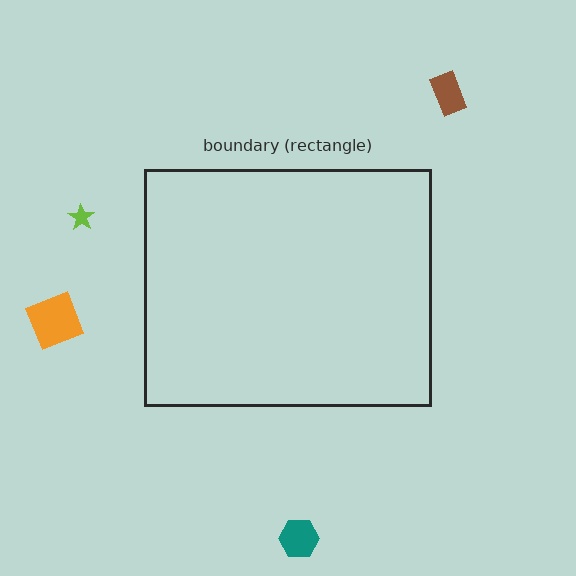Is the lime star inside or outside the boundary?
Outside.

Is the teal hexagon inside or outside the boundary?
Outside.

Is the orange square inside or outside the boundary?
Outside.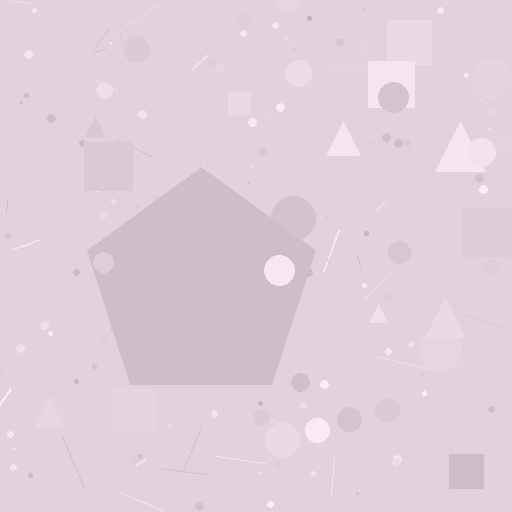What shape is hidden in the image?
A pentagon is hidden in the image.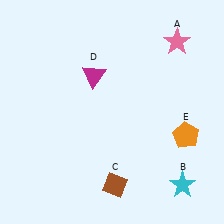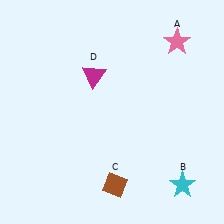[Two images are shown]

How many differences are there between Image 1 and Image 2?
There is 1 difference between the two images.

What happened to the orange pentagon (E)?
The orange pentagon (E) was removed in Image 2. It was in the bottom-right area of Image 1.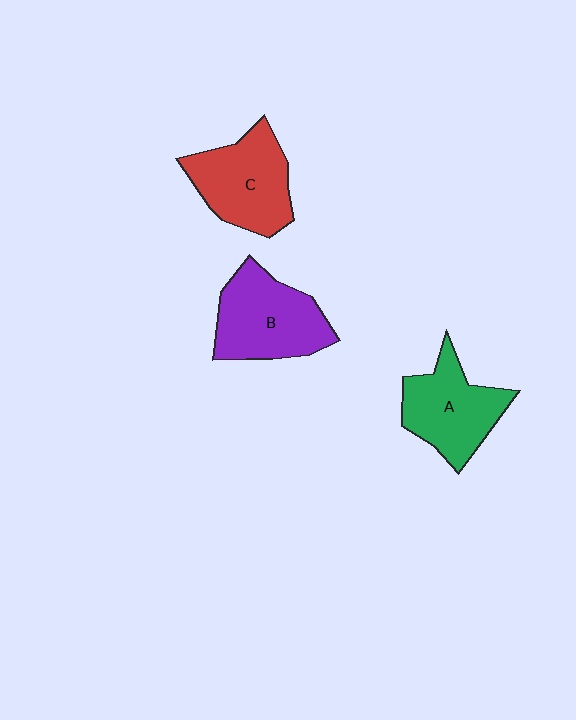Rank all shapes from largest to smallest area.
From largest to smallest: B (purple), C (red), A (green).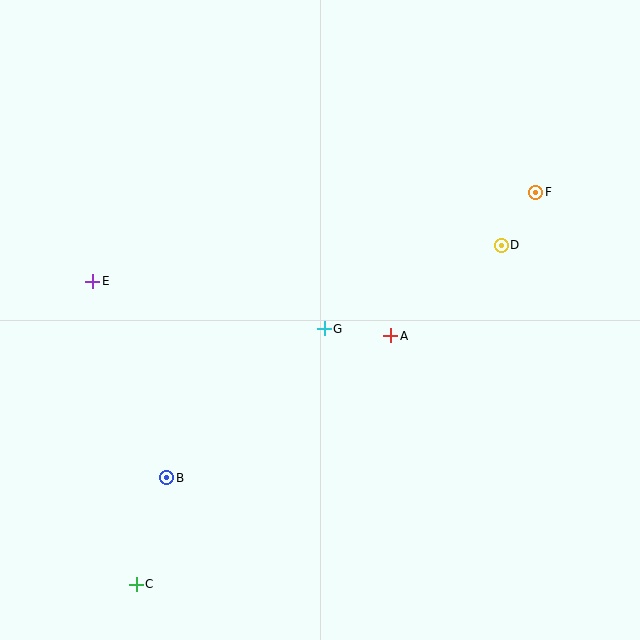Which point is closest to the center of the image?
Point G at (324, 329) is closest to the center.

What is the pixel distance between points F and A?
The distance between F and A is 204 pixels.